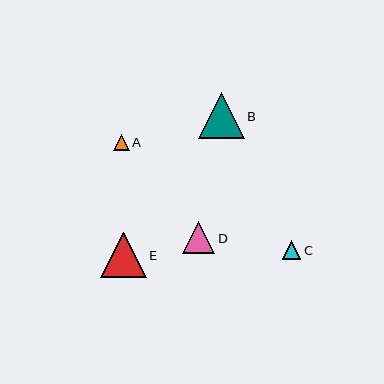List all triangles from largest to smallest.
From largest to smallest: B, E, D, C, A.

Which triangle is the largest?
Triangle B is the largest with a size of approximately 46 pixels.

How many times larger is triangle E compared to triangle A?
Triangle E is approximately 2.9 times the size of triangle A.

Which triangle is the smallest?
Triangle A is the smallest with a size of approximately 16 pixels.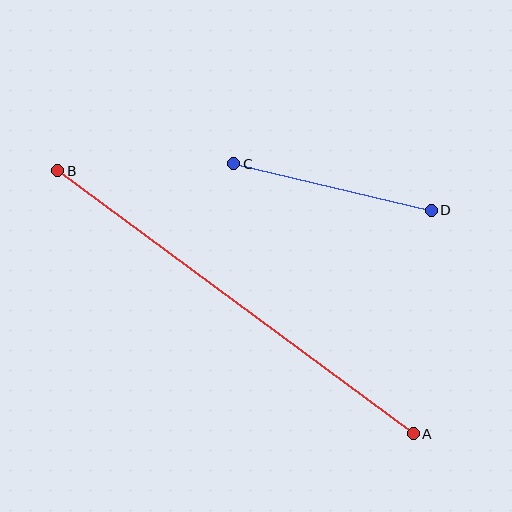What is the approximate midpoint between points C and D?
The midpoint is at approximately (333, 187) pixels.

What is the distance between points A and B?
The distance is approximately 442 pixels.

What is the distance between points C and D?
The distance is approximately 203 pixels.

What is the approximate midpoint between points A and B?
The midpoint is at approximately (236, 302) pixels.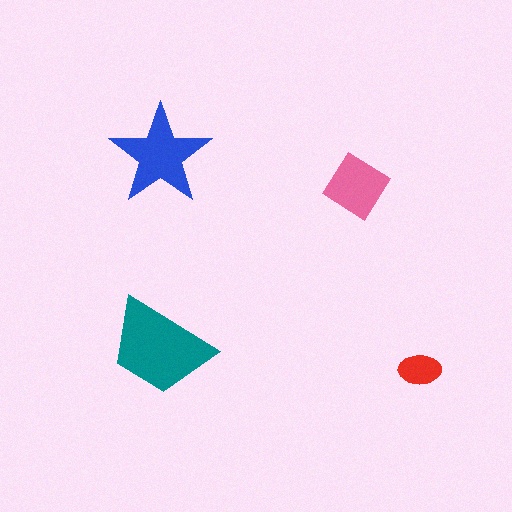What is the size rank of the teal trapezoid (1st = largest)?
1st.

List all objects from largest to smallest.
The teal trapezoid, the blue star, the pink diamond, the red ellipse.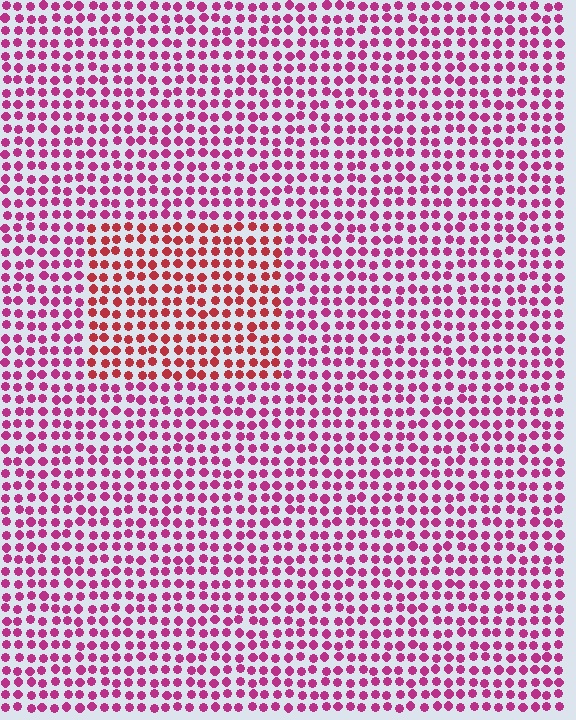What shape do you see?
I see a rectangle.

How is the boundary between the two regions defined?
The boundary is defined purely by a slight shift in hue (about 33 degrees). Spacing, size, and orientation are identical on both sides.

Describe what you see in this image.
The image is filled with small magenta elements in a uniform arrangement. A rectangle-shaped region is visible where the elements are tinted to a slightly different hue, forming a subtle color boundary.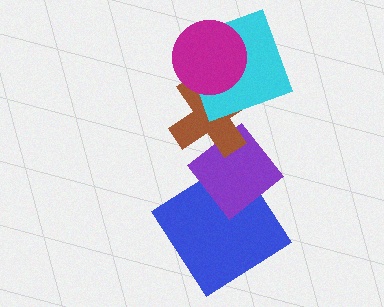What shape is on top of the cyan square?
The magenta circle is on top of the cyan square.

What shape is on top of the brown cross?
The cyan square is on top of the brown cross.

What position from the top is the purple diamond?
The purple diamond is 4th from the top.